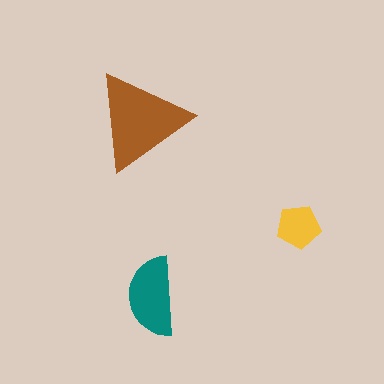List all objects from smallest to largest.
The yellow pentagon, the teal semicircle, the brown triangle.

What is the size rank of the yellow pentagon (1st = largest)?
3rd.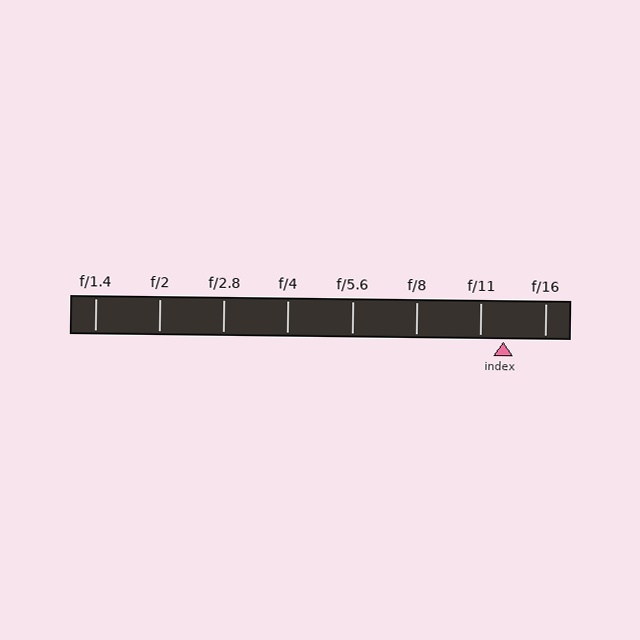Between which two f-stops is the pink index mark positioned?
The index mark is between f/11 and f/16.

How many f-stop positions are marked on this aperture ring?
There are 8 f-stop positions marked.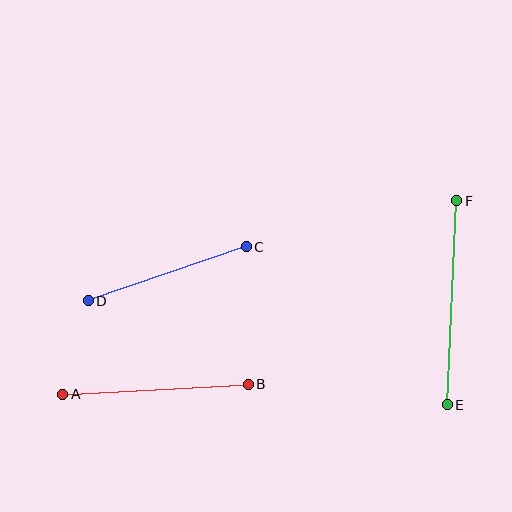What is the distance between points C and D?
The distance is approximately 166 pixels.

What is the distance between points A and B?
The distance is approximately 185 pixels.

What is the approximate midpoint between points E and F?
The midpoint is at approximately (452, 303) pixels.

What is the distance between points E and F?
The distance is approximately 204 pixels.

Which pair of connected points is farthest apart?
Points E and F are farthest apart.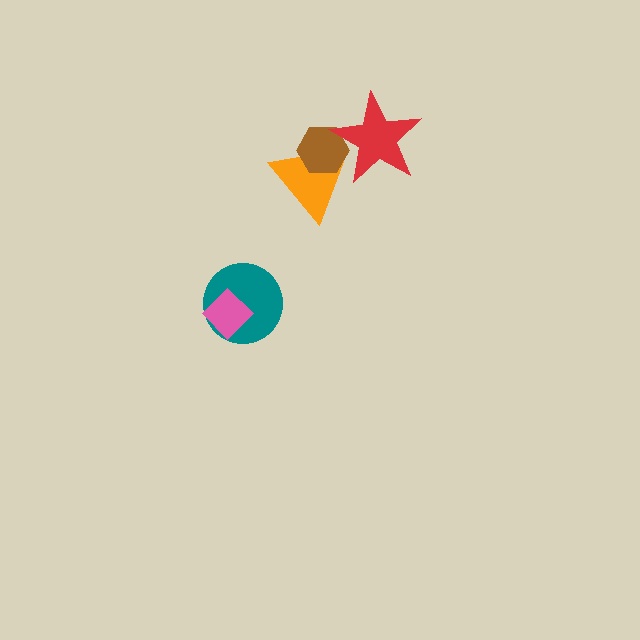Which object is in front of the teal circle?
The pink diamond is in front of the teal circle.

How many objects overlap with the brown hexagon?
2 objects overlap with the brown hexagon.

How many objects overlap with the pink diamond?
1 object overlaps with the pink diamond.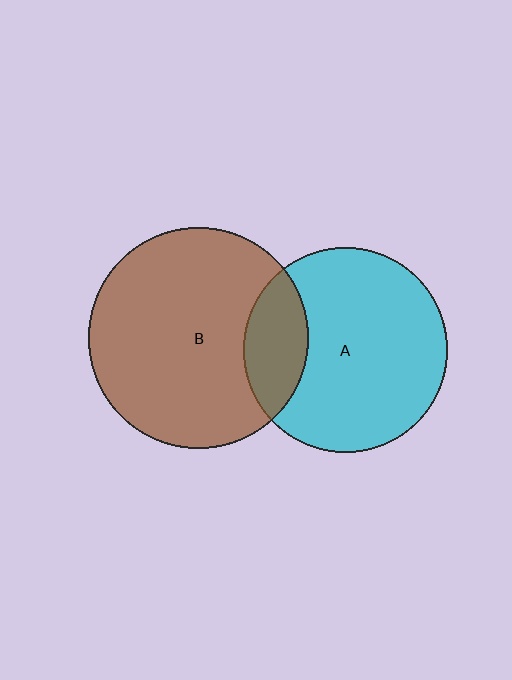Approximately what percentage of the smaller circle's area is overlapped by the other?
Approximately 20%.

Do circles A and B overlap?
Yes.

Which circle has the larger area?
Circle B (brown).